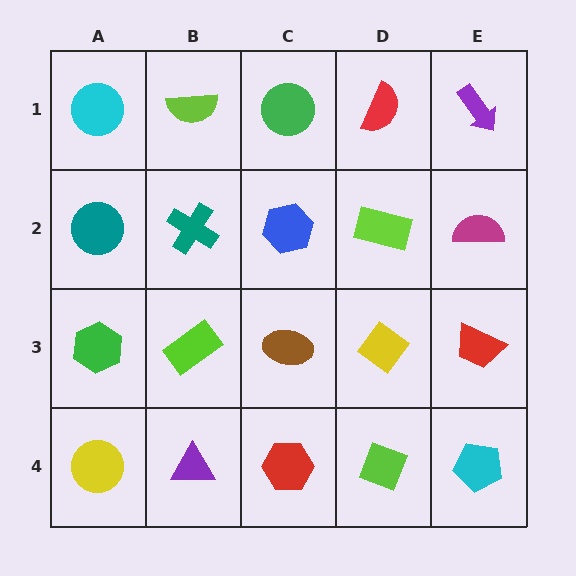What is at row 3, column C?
A brown ellipse.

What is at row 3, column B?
A lime rectangle.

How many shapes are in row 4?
5 shapes.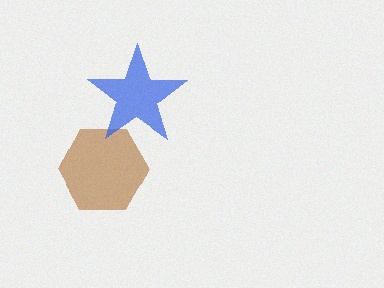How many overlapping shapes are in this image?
There are 2 overlapping shapes in the image.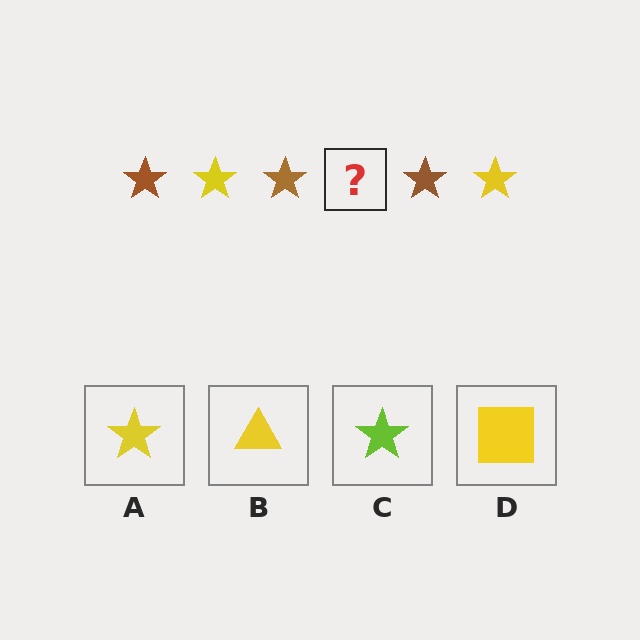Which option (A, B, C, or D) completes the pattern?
A.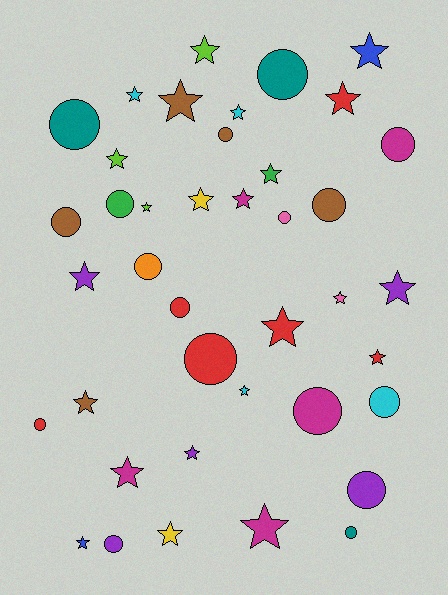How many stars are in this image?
There are 23 stars.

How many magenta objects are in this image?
There are 5 magenta objects.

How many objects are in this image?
There are 40 objects.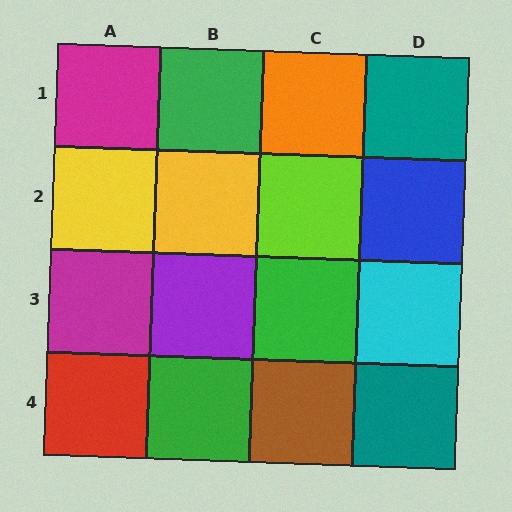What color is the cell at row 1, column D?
Teal.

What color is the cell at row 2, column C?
Lime.